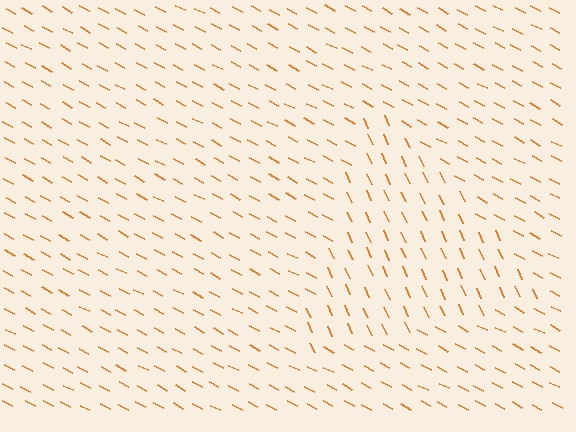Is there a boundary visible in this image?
Yes, there is a texture boundary formed by a change in line orientation.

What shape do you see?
I see a triangle.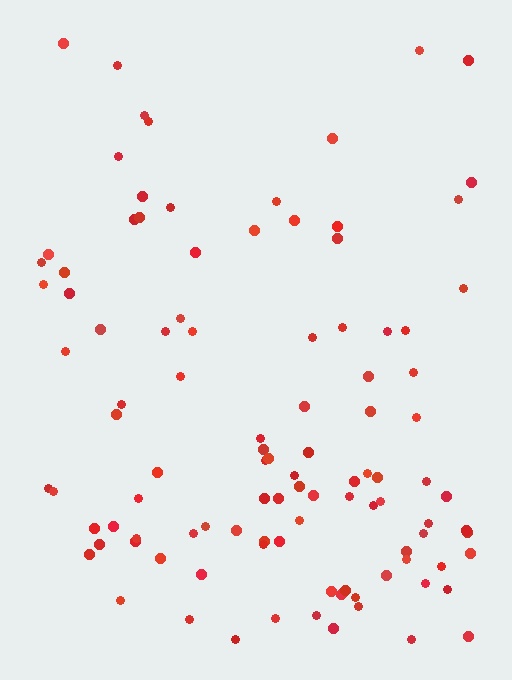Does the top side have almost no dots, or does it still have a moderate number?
Still a moderate number, just noticeably fewer than the bottom.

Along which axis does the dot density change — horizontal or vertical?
Vertical.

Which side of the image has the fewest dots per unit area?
The top.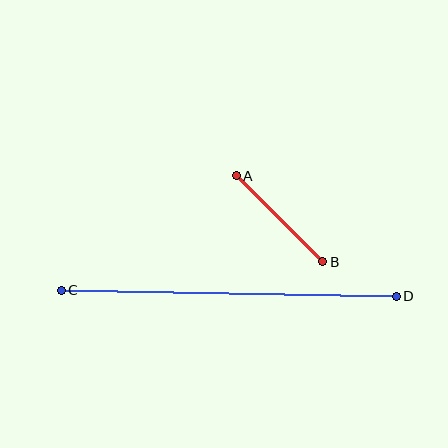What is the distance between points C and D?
The distance is approximately 335 pixels.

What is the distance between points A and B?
The distance is approximately 122 pixels.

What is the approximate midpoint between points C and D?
The midpoint is at approximately (229, 293) pixels.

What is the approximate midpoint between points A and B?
The midpoint is at approximately (280, 219) pixels.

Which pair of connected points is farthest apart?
Points C and D are farthest apart.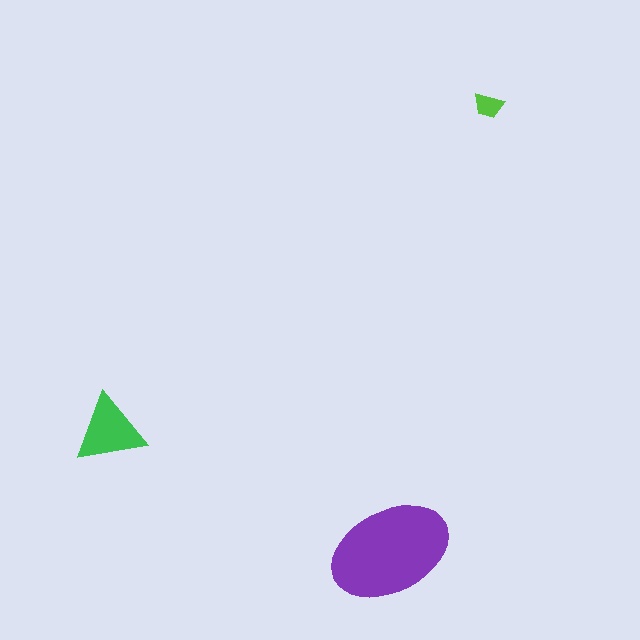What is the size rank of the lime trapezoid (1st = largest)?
3rd.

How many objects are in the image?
There are 3 objects in the image.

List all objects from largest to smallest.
The purple ellipse, the green triangle, the lime trapezoid.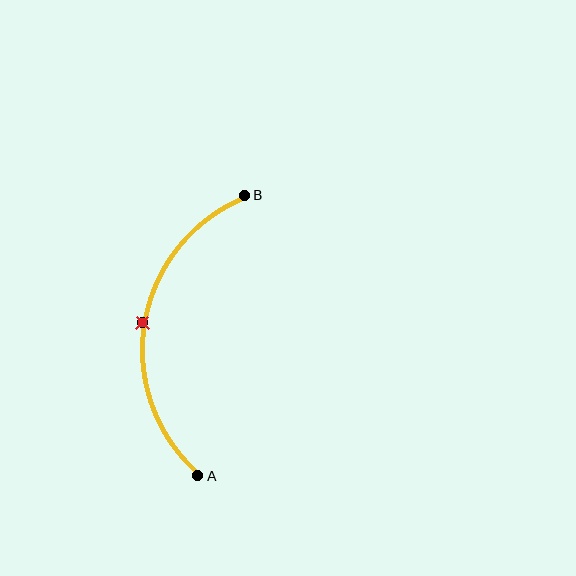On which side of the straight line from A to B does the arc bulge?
The arc bulges to the left of the straight line connecting A and B.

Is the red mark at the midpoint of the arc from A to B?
Yes. The red mark lies on the arc at equal arc-length from both A and B — it is the arc midpoint.